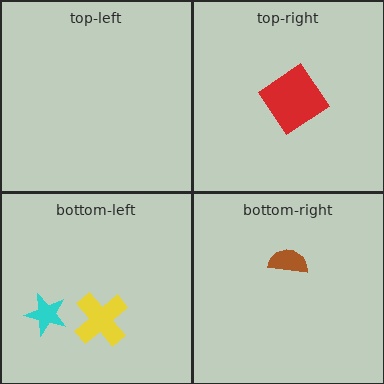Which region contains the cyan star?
The bottom-left region.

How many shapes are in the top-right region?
1.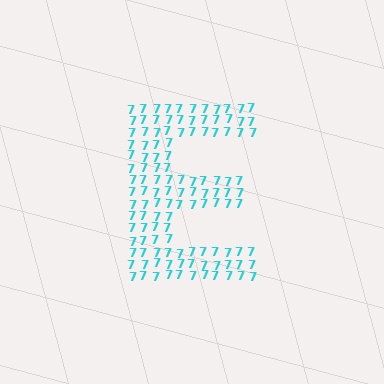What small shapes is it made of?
It is made of small digit 7's.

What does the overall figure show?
The overall figure shows the letter E.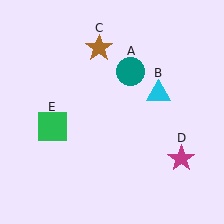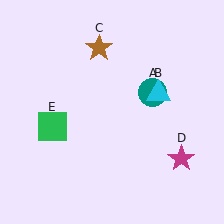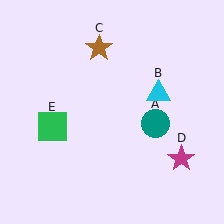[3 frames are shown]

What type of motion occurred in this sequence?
The teal circle (object A) rotated clockwise around the center of the scene.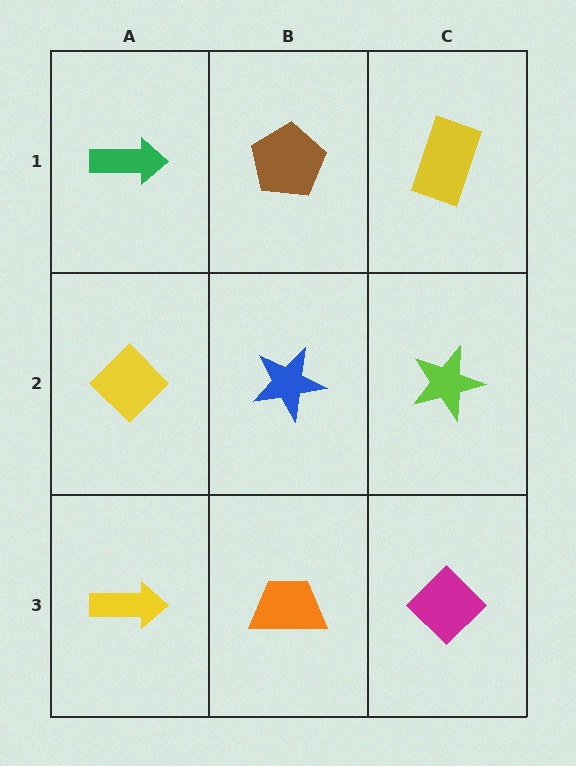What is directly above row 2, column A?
A green arrow.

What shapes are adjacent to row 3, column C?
A lime star (row 2, column C), an orange trapezoid (row 3, column B).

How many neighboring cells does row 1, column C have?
2.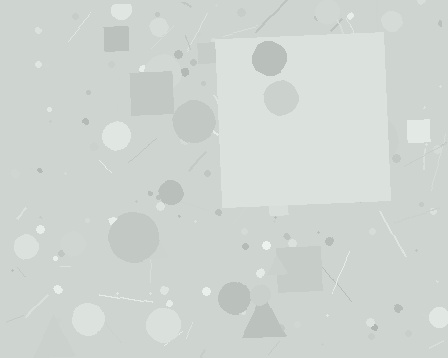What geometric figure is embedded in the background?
A square is embedded in the background.